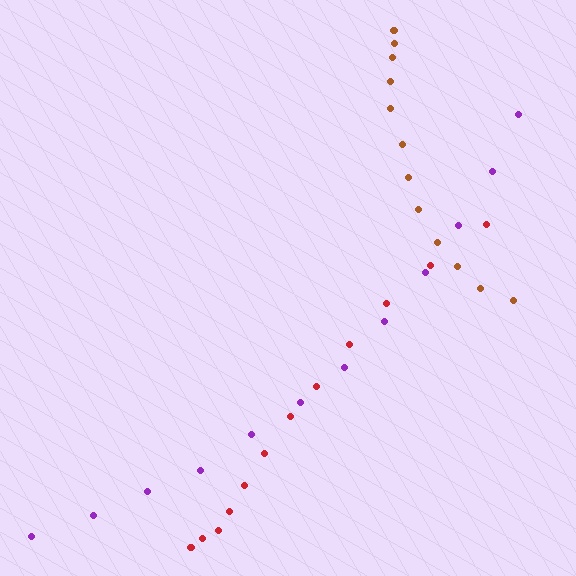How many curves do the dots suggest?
There are 3 distinct paths.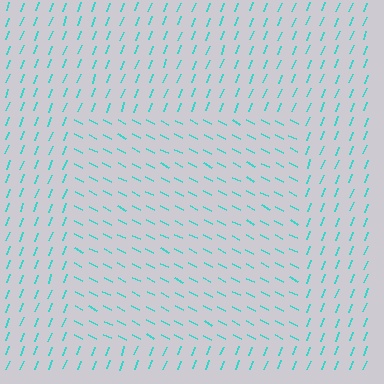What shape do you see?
I see a rectangle.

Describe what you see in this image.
The image is filled with small cyan line segments. A rectangle region in the image has lines oriented differently from the surrounding lines, creating a visible texture boundary.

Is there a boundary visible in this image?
Yes, there is a texture boundary formed by a change in line orientation.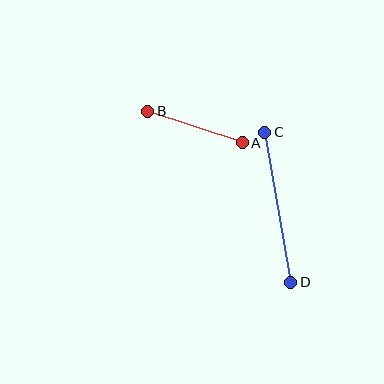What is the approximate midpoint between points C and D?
The midpoint is at approximately (278, 207) pixels.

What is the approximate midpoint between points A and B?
The midpoint is at approximately (195, 127) pixels.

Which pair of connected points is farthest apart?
Points C and D are farthest apart.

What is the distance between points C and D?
The distance is approximately 152 pixels.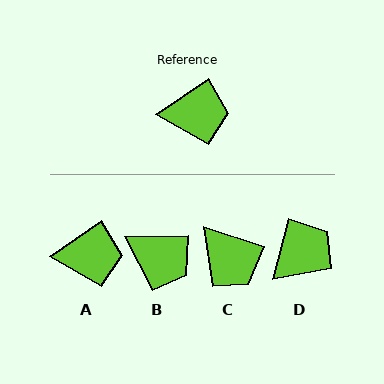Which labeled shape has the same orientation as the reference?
A.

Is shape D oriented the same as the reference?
No, it is off by about 40 degrees.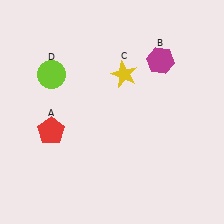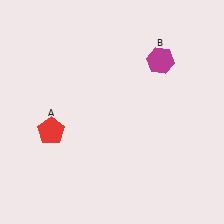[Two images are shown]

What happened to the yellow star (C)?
The yellow star (C) was removed in Image 2. It was in the top-right area of Image 1.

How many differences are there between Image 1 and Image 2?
There are 2 differences between the two images.